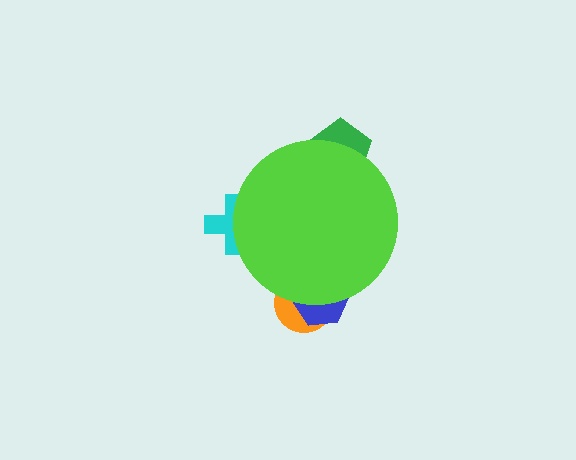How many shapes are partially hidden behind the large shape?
4 shapes are partially hidden.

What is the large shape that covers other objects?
A lime circle.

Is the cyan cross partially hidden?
Yes, the cyan cross is partially hidden behind the lime circle.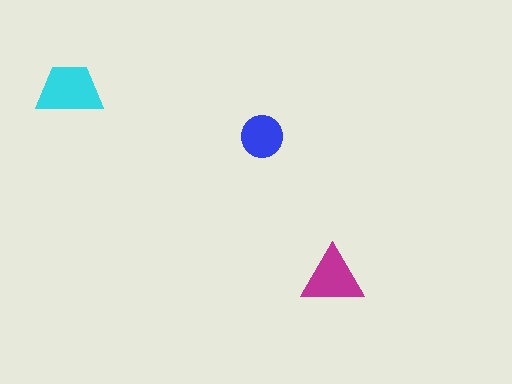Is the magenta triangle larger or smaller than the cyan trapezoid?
Smaller.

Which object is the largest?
The cyan trapezoid.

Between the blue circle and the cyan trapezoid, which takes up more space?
The cyan trapezoid.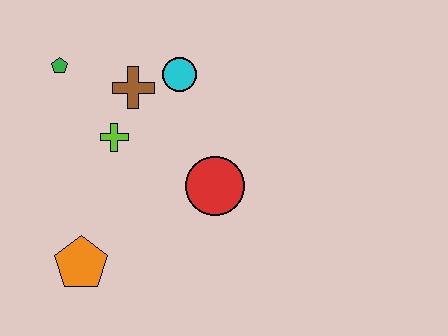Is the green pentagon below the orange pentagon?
No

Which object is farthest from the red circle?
The green pentagon is farthest from the red circle.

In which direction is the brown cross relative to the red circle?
The brown cross is above the red circle.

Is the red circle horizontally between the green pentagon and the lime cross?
No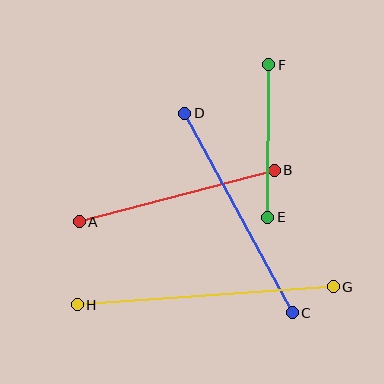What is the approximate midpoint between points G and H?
The midpoint is at approximately (205, 296) pixels.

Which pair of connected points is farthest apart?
Points G and H are farthest apart.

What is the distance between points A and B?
The distance is approximately 202 pixels.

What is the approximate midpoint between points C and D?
The midpoint is at approximately (239, 213) pixels.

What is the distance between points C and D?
The distance is approximately 227 pixels.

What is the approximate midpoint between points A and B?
The midpoint is at approximately (177, 196) pixels.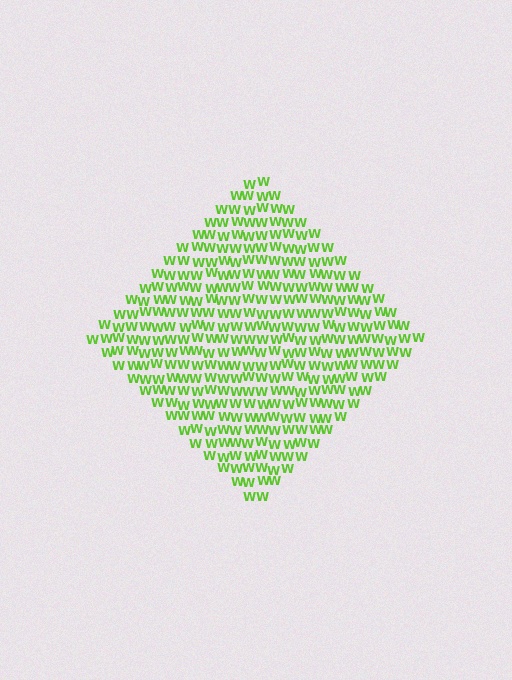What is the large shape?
The large shape is a diamond.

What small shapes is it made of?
It is made of small letter W's.